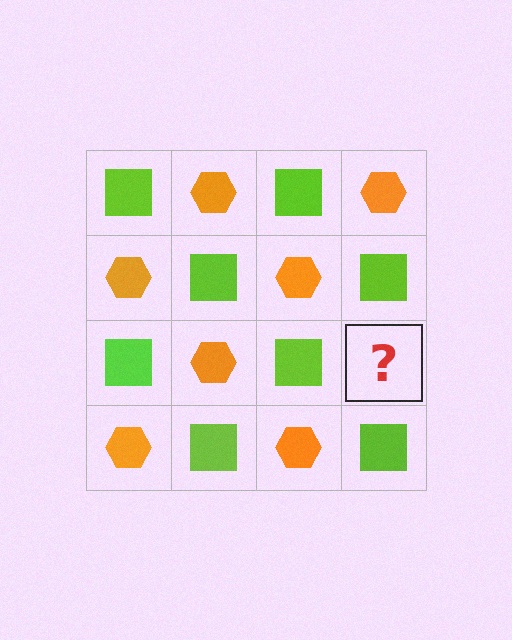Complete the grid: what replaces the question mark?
The question mark should be replaced with an orange hexagon.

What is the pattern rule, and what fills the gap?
The rule is that it alternates lime square and orange hexagon in a checkerboard pattern. The gap should be filled with an orange hexagon.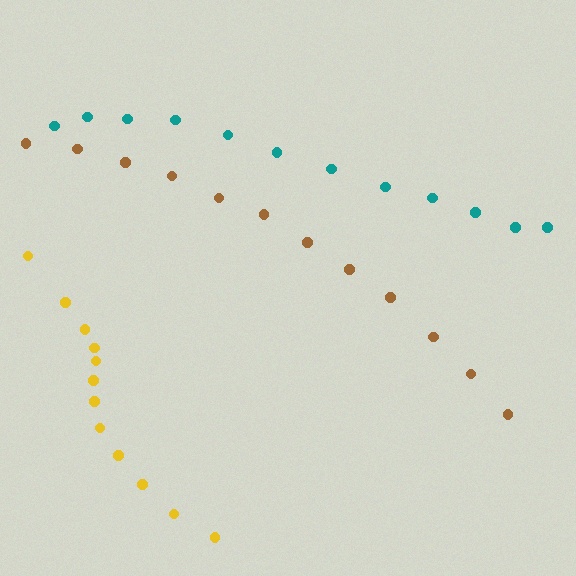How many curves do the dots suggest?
There are 3 distinct paths.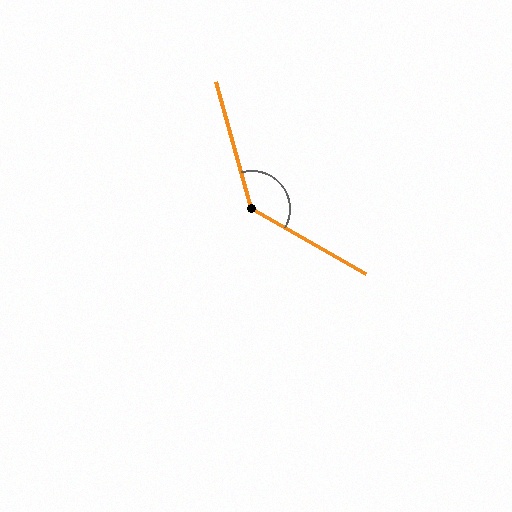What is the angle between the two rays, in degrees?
Approximately 135 degrees.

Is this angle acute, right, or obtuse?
It is obtuse.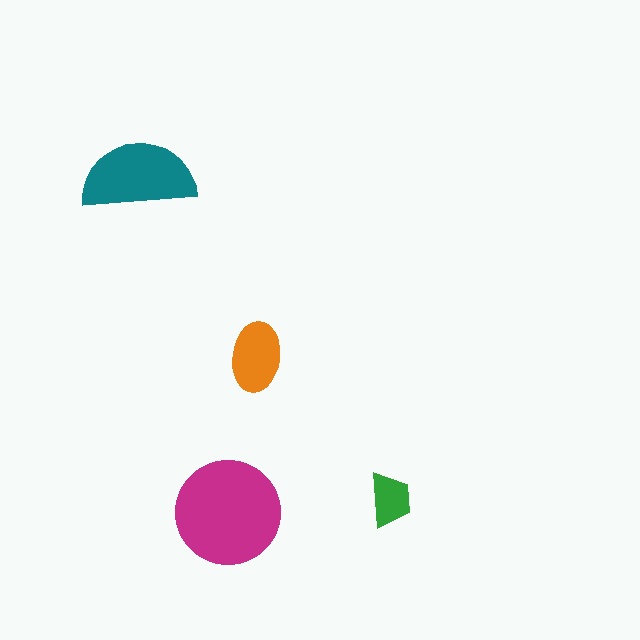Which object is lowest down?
The magenta circle is bottommost.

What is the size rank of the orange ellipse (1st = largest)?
3rd.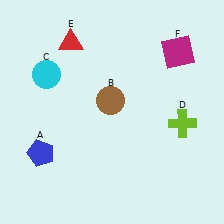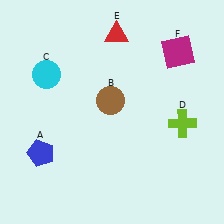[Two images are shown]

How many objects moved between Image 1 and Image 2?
1 object moved between the two images.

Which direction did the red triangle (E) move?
The red triangle (E) moved right.